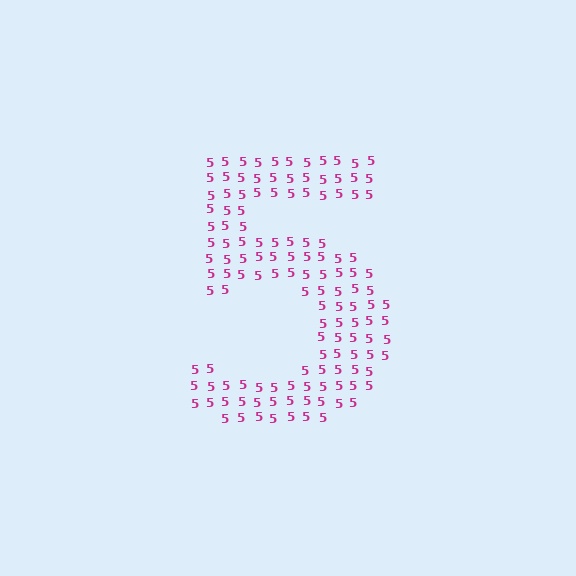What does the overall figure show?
The overall figure shows the digit 5.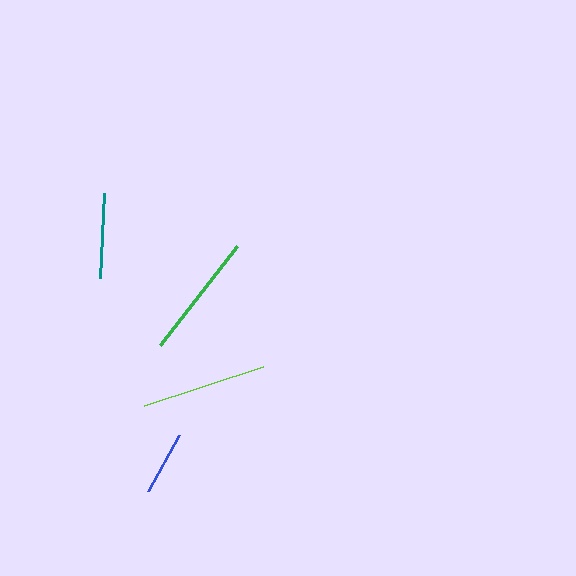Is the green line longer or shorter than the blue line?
The green line is longer than the blue line.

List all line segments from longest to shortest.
From longest to shortest: green, lime, teal, blue.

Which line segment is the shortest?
The blue line is the shortest at approximately 65 pixels.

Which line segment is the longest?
The green line is the longest at approximately 126 pixels.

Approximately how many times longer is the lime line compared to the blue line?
The lime line is approximately 1.9 times the length of the blue line.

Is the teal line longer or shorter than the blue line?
The teal line is longer than the blue line.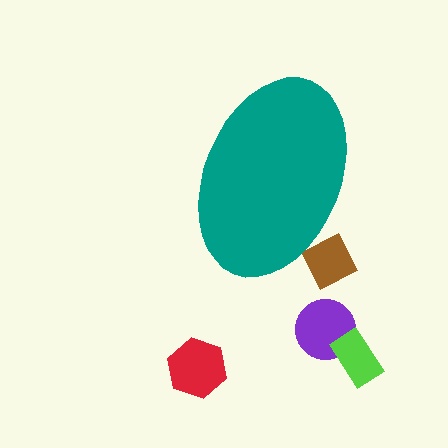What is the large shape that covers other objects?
A teal ellipse.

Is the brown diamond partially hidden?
Yes, the brown diamond is partially hidden behind the teal ellipse.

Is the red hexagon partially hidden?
No, the red hexagon is fully visible.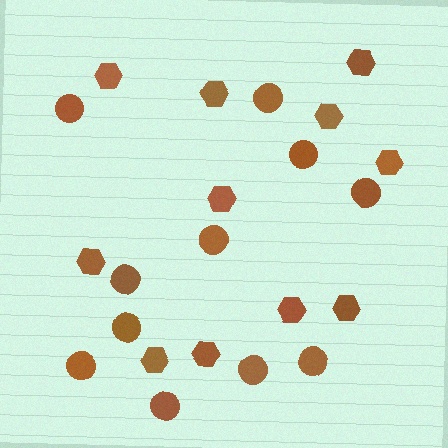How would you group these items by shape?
There are 2 groups: one group of circles (11) and one group of hexagons (11).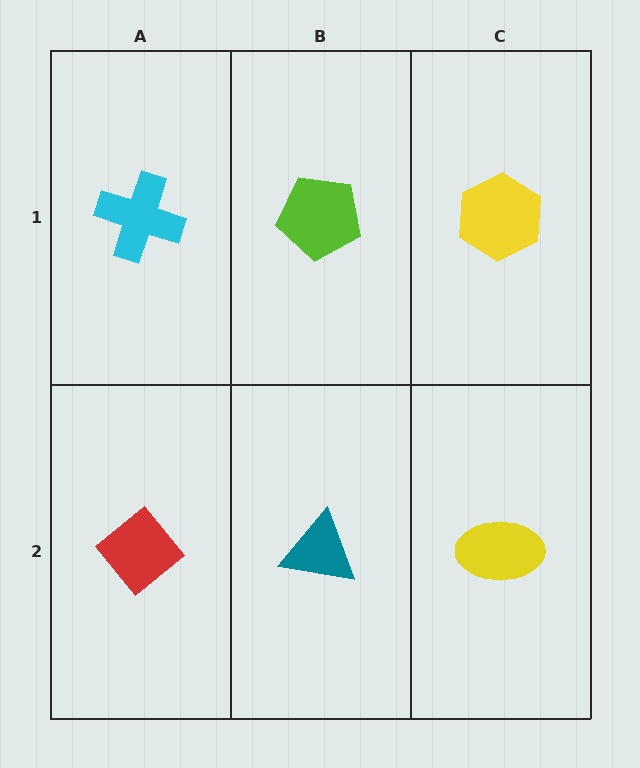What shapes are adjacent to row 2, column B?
A lime pentagon (row 1, column B), a red diamond (row 2, column A), a yellow ellipse (row 2, column C).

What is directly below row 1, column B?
A teal triangle.